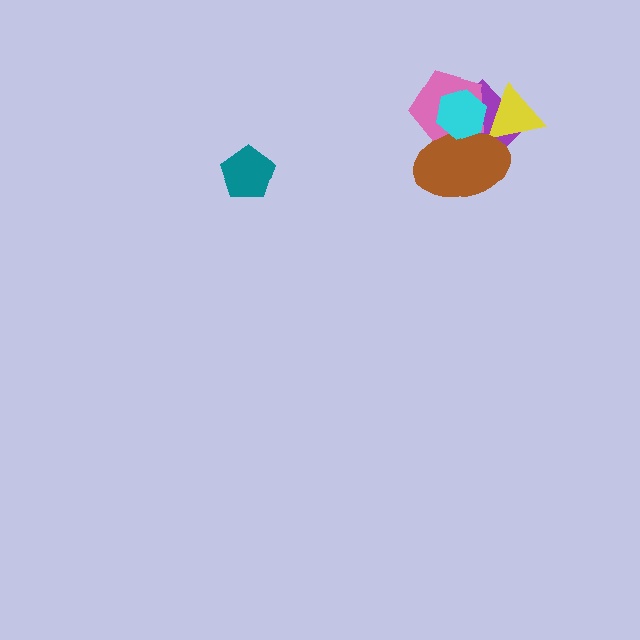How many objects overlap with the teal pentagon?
0 objects overlap with the teal pentagon.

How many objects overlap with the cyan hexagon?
4 objects overlap with the cyan hexagon.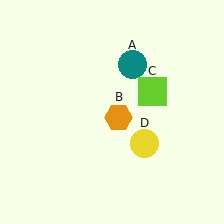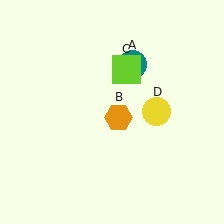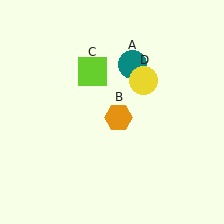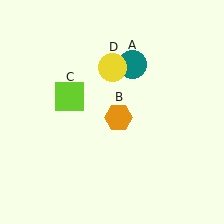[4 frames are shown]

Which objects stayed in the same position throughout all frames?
Teal circle (object A) and orange hexagon (object B) remained stationary.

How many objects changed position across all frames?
2 objects changed position: lime square (object C), yellow circle (object D).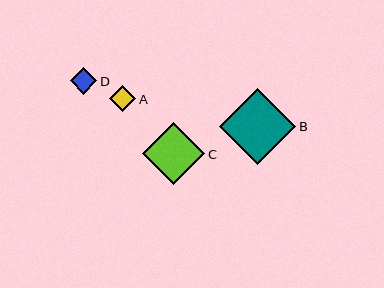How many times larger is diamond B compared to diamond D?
Diamond B is approximately 2.9 times the size of diamond D.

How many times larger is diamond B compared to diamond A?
Diamond B is approximately 2.9 times the size of diamond A.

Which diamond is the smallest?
Diamond A is the smallest with a size of approximately 26 pixels.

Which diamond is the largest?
Diamond B is the largest with a size of approximately 76 pixels.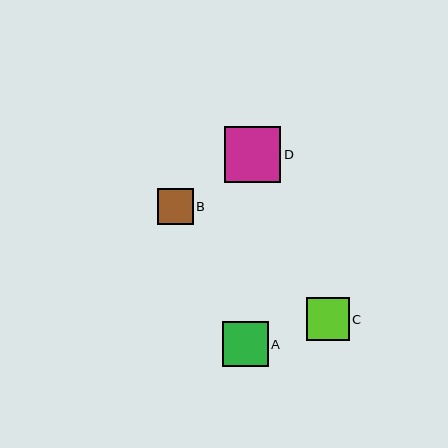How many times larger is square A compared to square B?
Square A is approximately 1.3 times the size of square B.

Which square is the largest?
Square D is the largest with a size of approximately 56 pixels.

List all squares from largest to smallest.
From largest to smallest: D, A, C, B.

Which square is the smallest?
Square B is the smallest with a size of approximately 36 pixels.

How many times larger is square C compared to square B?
Square C is approximately 1.2 times the size of square B.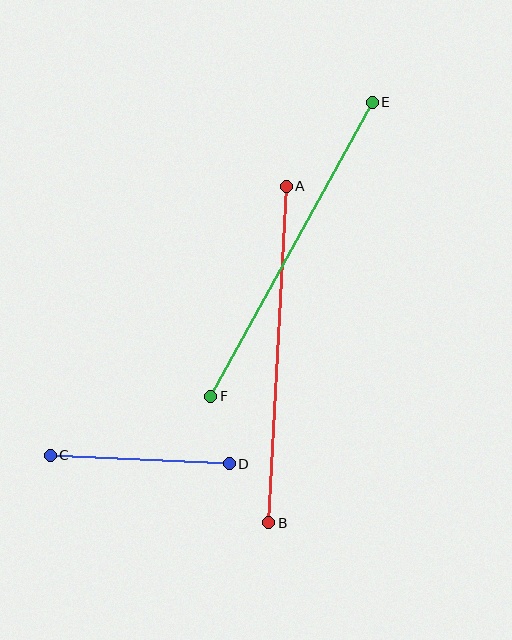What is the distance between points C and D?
The distance is approximately 179 pixels.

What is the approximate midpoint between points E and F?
The midpoint is at approximately (291, 249) pixels.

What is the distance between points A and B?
The distance is approximately 337 pixels.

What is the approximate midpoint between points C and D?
The midpoint is at approximately (140, 459) pixels.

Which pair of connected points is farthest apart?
Points A and B are farthest apart.